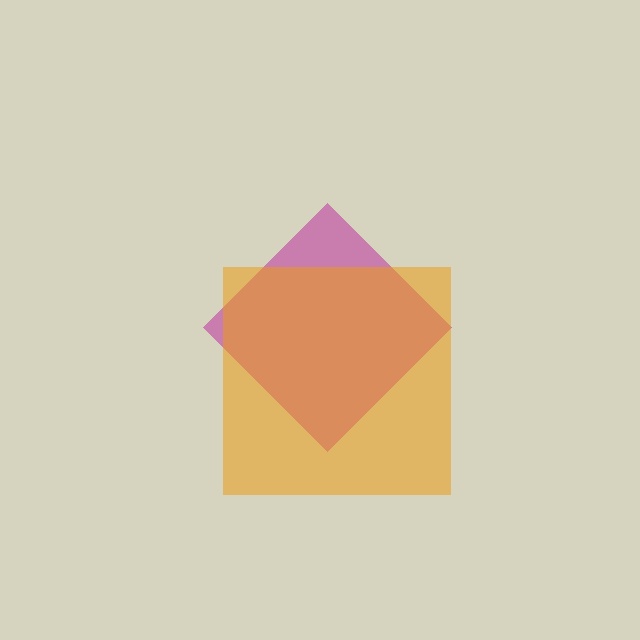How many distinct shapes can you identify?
There are 2 distinct shapes: a magenta diamond, an orange square.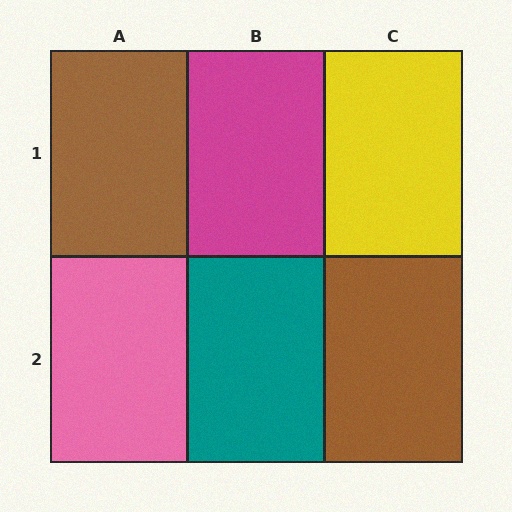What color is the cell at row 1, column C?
Yellow.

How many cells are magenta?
1 cell is magenta.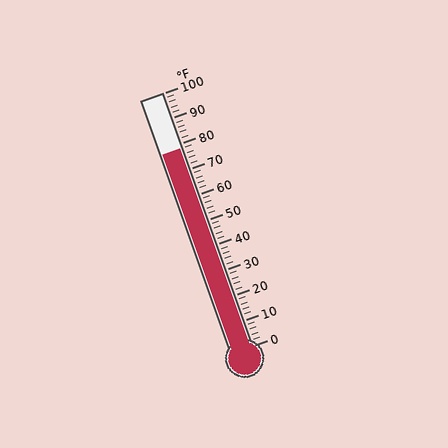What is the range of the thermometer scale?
The thermometer scale ranges from 0°F to 100°F.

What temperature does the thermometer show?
The thermometer shows approximately 78°F.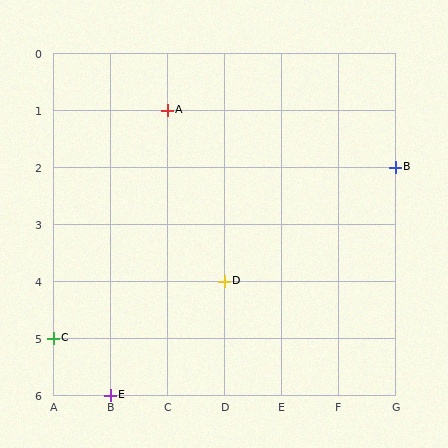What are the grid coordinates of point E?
Point E is at grid coordinates (B, 6).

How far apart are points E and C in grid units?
Points E and C are 1 column and 1 row apart (about 1.4 grid units diagonally).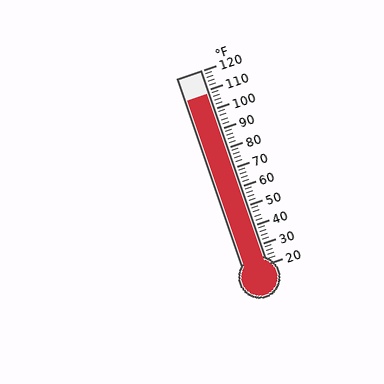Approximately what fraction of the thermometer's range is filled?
The thermometer is filled to approximately 90% of its range.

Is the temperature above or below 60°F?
The temperature is above 60°F.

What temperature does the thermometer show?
The thermometer shows approximately 108°F.